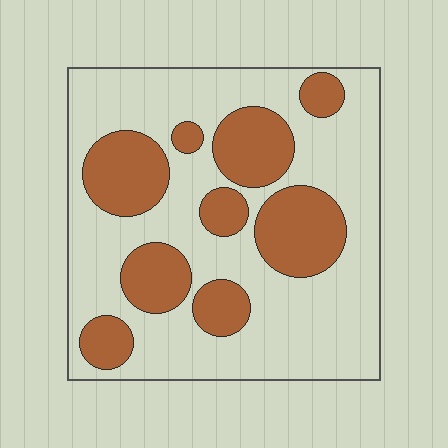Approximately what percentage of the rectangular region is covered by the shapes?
Approximately 30%.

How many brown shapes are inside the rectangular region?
9.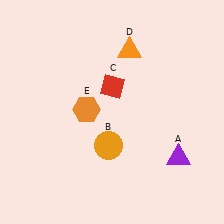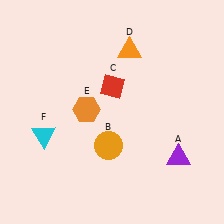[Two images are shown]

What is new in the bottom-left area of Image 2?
A cyan triangle (F) was added in the bottom-left area of Image 2.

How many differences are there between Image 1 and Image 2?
There is 1 difference between the two images.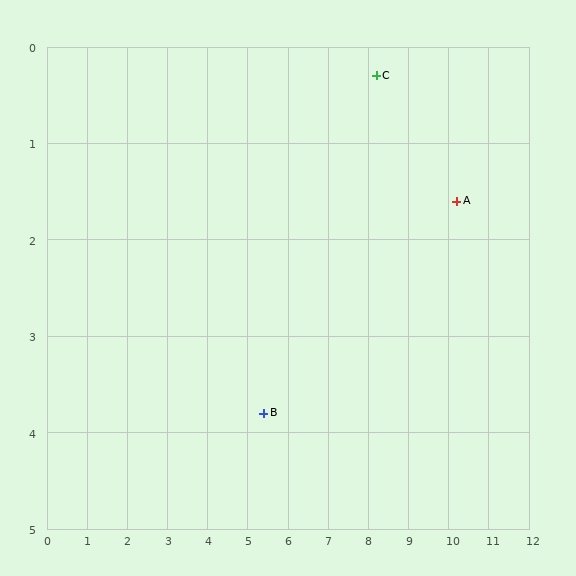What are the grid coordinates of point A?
Point A is at approximately (10.2, 1.6).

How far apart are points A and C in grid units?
Points A and C are about 2.4 grid units apart.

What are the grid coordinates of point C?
Point C is at approximately (8.2, 0.3).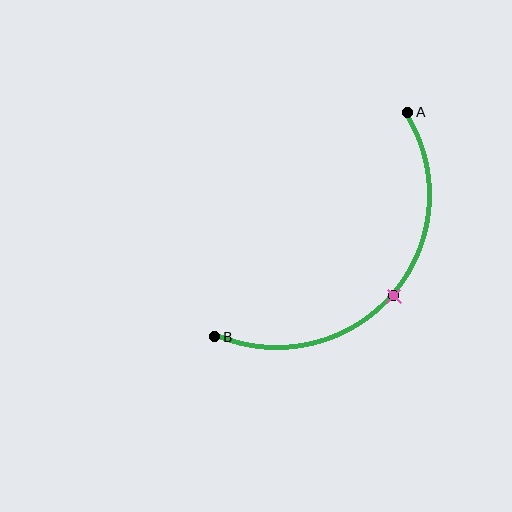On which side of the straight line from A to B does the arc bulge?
The arc bulges below and to the right of the straight line connecting A and B.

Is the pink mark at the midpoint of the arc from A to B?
Yes. The pink mark lies on the arc at equal arc-length from both A and B — it is the arc midpoint.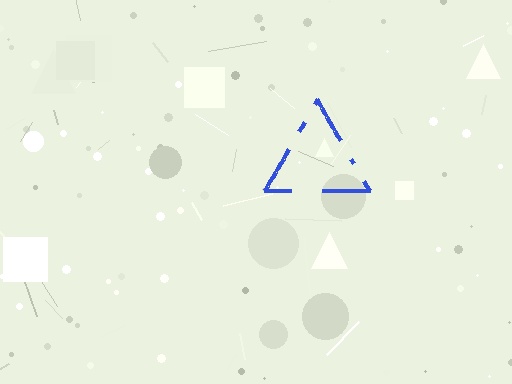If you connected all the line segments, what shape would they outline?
They would outline a triangle.